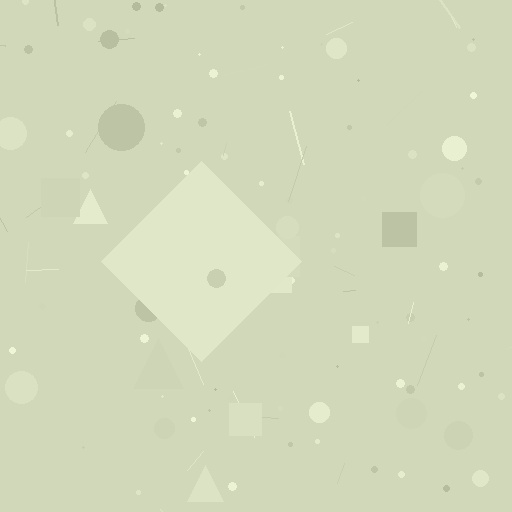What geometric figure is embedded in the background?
A diamond is embedded in the background.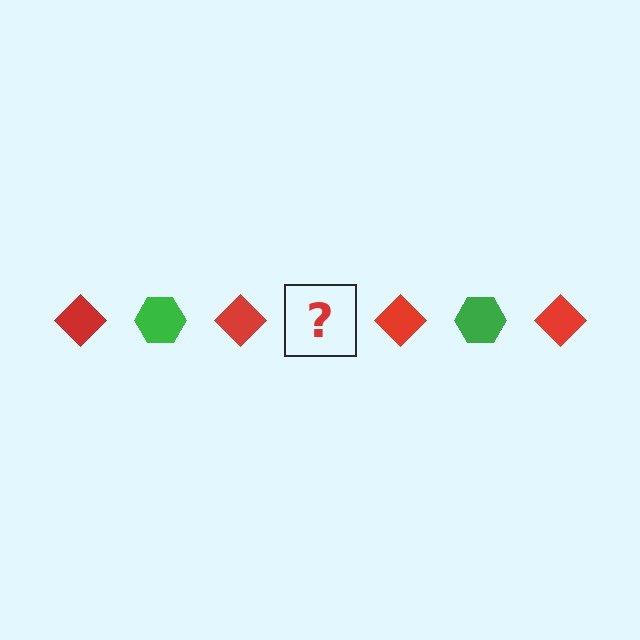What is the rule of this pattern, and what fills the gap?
The rule is that the pattern alternates between red diamond and green hexagon. The gap should be filled with a green hexagon.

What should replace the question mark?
The question mark should be replaced with a green hexagon.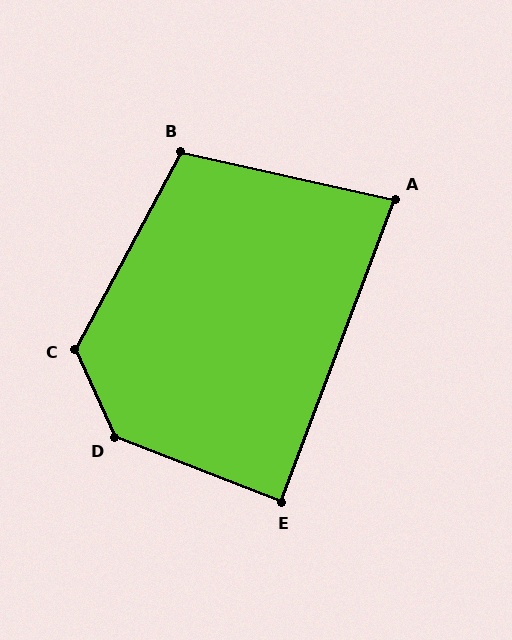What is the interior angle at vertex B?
Approximately 106 degrees (obtuse).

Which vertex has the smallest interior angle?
A, at approximately 82 degrees.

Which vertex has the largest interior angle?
D, at approximately 136 degrees.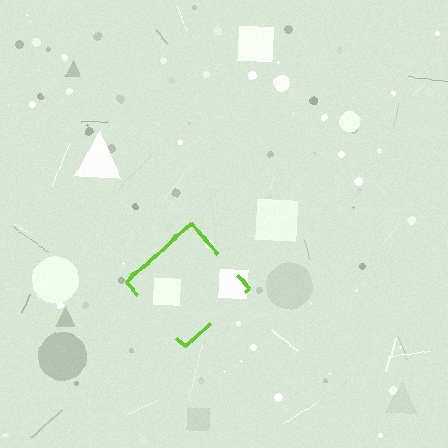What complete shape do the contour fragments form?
The contour fragments form a diamond.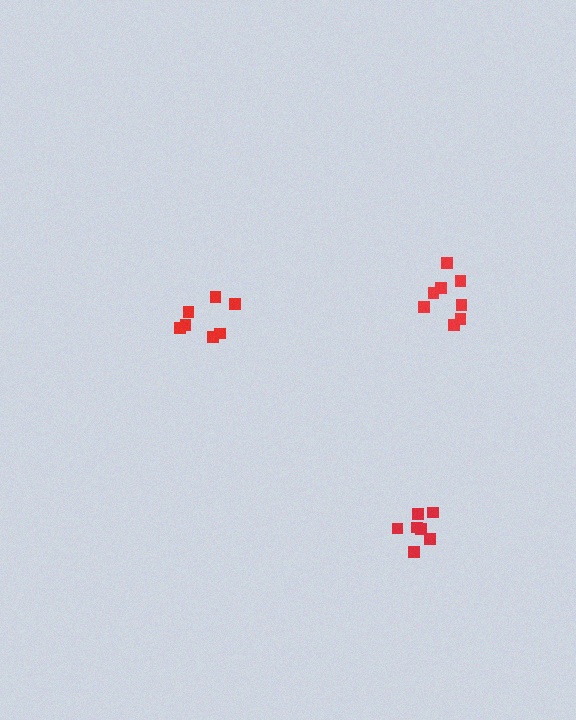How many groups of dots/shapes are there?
There are 3 groups.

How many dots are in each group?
Group 1: 7 dots, Group 2: 7 dots, Group 3: 8 dots (22 total).